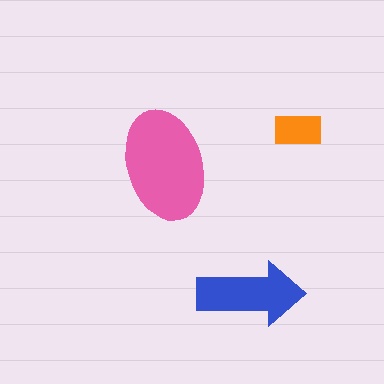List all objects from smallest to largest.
The orange rectangle, the blue arrow, the pink ellipse.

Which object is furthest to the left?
The pink ellipse is leftmost.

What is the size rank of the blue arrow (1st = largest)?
2nd.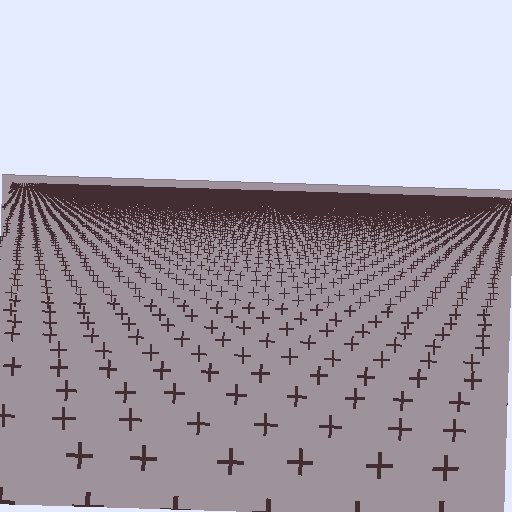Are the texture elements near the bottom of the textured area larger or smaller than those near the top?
Larger. Near the bottom, elements are closer to the viewer and appear at a bigger on-screen size.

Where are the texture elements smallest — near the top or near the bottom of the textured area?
Near the top.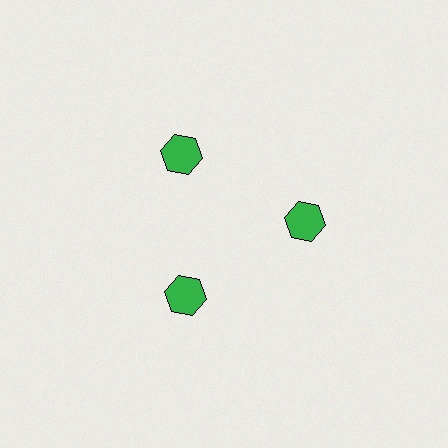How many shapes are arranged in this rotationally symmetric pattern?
There are 3 shapes, arranged in 3 groups of 1.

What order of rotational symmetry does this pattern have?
This pattern has 3-fold rotational symmetry.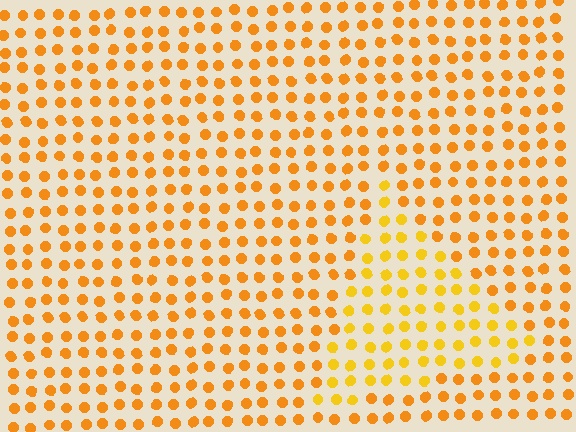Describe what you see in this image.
The image is filled with small orange elements in a uniform arrangement. A triangle-shaped region is visible where the elements are tinted to a slightly different hue, forming a subtle color boundary.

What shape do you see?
I see a triangle.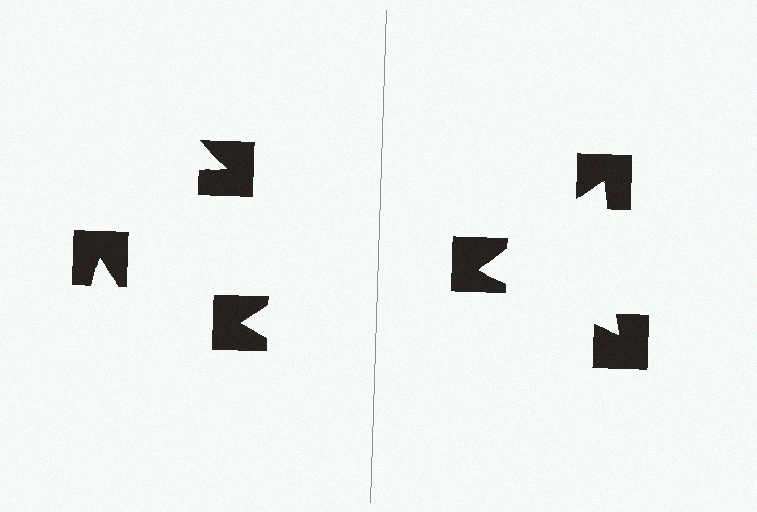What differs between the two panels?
The notched squares are positioned identically on both sides; only the wedge orientations differ. On the right they align to a triangle; on the left they are misaligned.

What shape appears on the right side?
An illusory triangle.